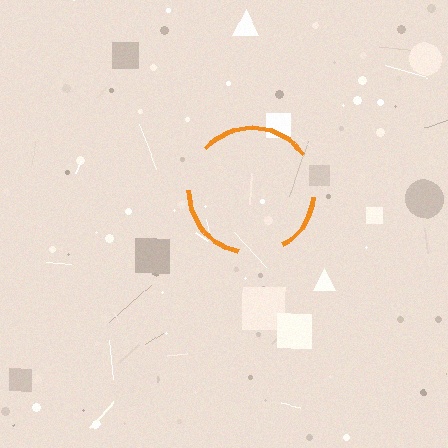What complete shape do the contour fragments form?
The contour fragments form a circle.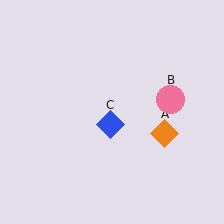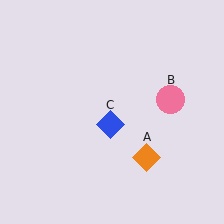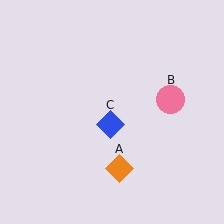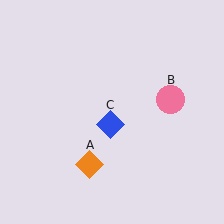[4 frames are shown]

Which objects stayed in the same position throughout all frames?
Pink circle (object B) and blue diamond (object C) remained stationary.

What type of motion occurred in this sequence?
The orange diamond (object A) rotated clockwise around the center of the scene.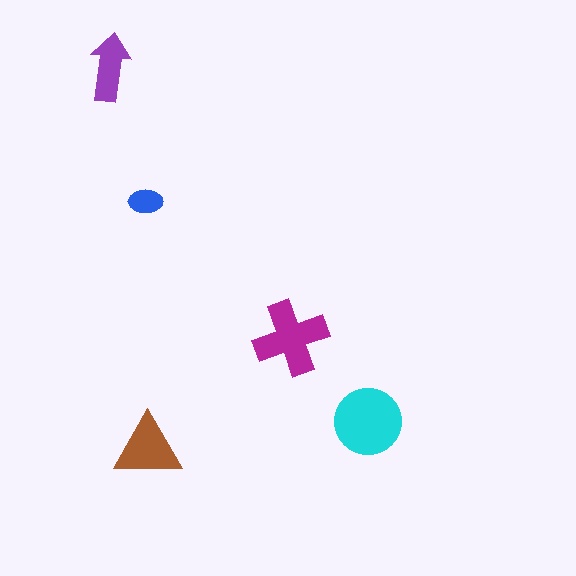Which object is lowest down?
The brown triangle is bottommost.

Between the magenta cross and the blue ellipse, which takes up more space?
The magenta cross.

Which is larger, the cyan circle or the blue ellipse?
The cyan circle.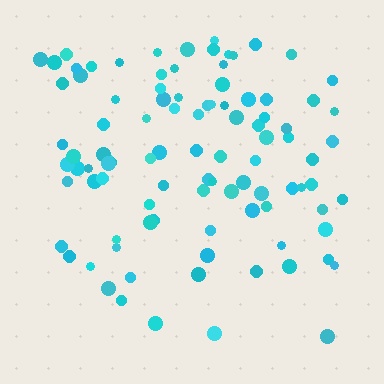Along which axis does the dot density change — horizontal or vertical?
Vertical.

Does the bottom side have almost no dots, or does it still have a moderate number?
Still a moderate number, just noticeably fewer than the top.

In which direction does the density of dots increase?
From bottom to top, with the top side densest.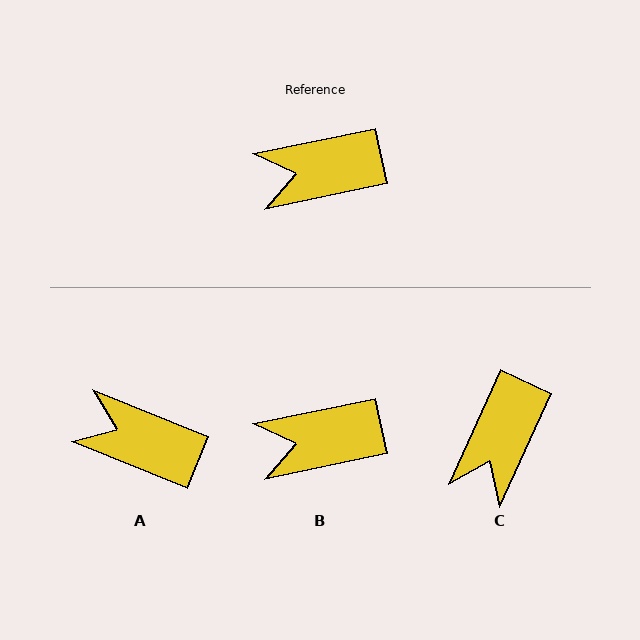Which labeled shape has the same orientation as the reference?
B.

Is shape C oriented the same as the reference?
No, it is off by about 54 degrees.